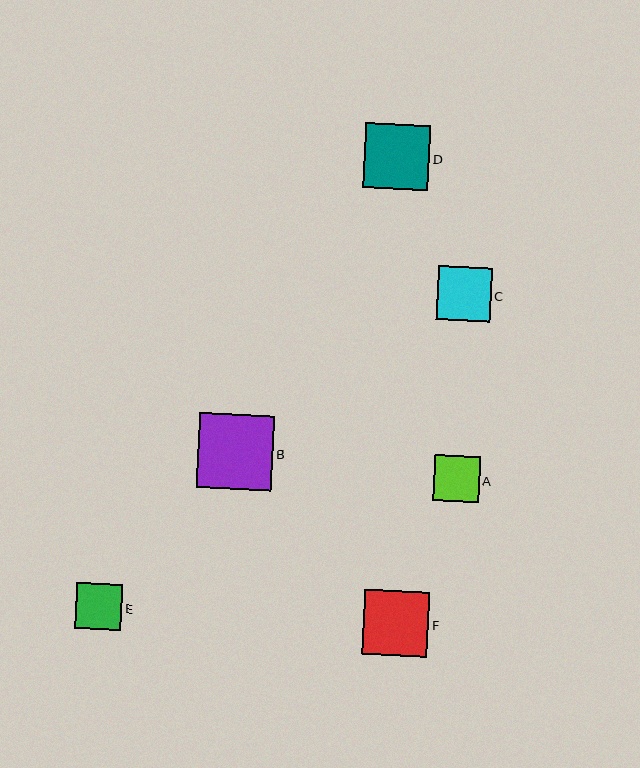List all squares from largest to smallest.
From largest to smallest: B, F, D, C, E, A.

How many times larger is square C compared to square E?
Square C is approximately 1.2 times the size of square E.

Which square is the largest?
Square B is the largest with a size of approximately 76 pixels.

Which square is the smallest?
Square A is the smallest with a size of approximately 46 pixels.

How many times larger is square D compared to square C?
Square D is approximately 1.2 times the size of square C.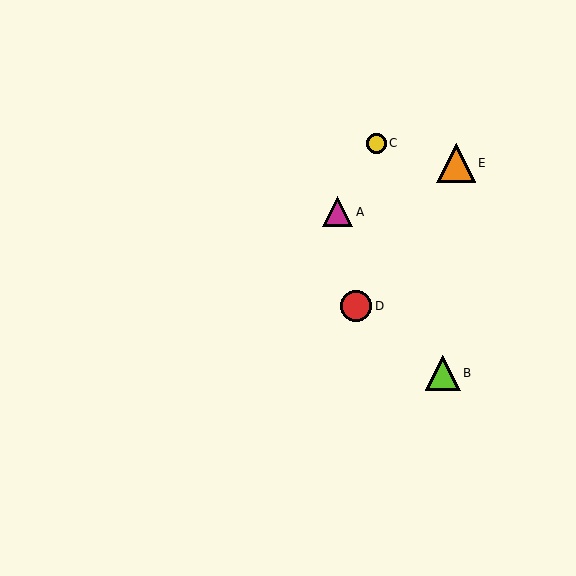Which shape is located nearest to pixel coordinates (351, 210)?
The magenta triangle (labeled A) at (338, 212) is nearest to that location.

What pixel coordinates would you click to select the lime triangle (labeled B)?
Click at (443, 373) to select the lime triangle B.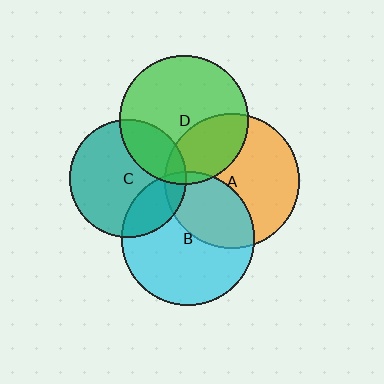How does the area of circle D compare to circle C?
Approximately 1.2 times.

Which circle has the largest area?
Circle A (orange).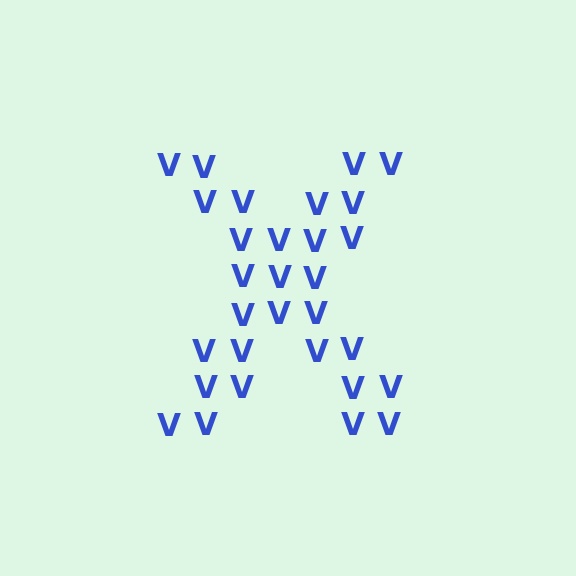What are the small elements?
The small elements are letter V's.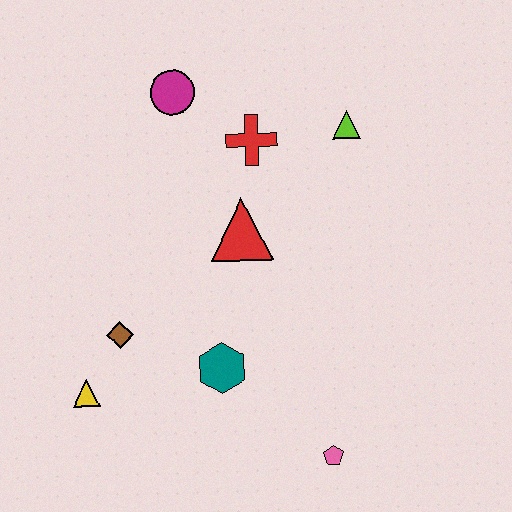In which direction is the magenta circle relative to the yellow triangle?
The magenta circle is above the yellow triangle.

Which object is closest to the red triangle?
The red cross is closest to the red triangle.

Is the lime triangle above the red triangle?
Yes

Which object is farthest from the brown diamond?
The lime triangle is farthest from the brown diamond.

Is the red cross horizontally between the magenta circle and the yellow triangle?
No